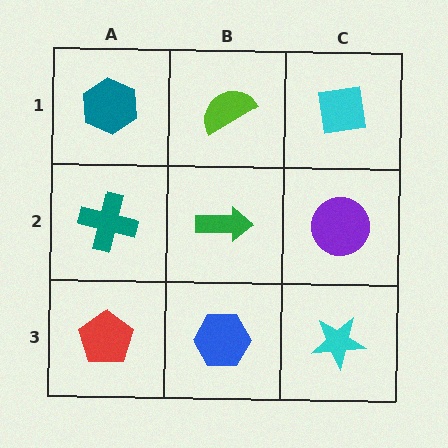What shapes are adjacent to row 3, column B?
A green arrow (row 2, column B), a red pentagon (row 3, column A), a cyan star (row 3, column C).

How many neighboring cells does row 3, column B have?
3.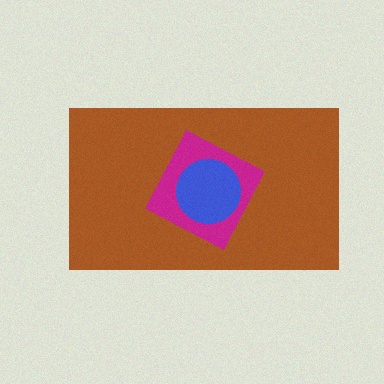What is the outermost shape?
The brown rectangle.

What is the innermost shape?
The blue circle.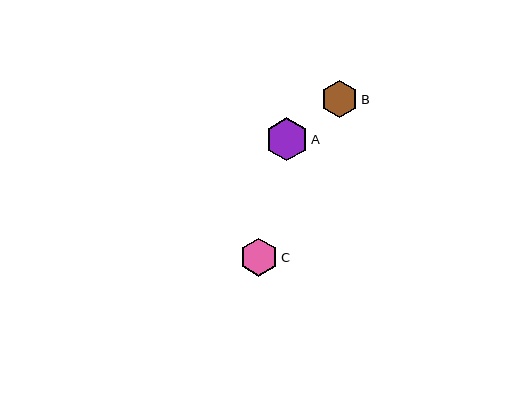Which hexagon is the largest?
Hexagon A is the largest with a size of approximately 43 pixels.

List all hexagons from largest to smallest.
From largest to smallest: A, C, B.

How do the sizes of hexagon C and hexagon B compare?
Hexagon C and hexagon B are approximately the same size.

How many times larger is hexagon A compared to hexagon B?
Hexagon A is approximately 1.2 times the size of hexagon B.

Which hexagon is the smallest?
Hexagon B is the smallest with a size of approximately 37 pixels.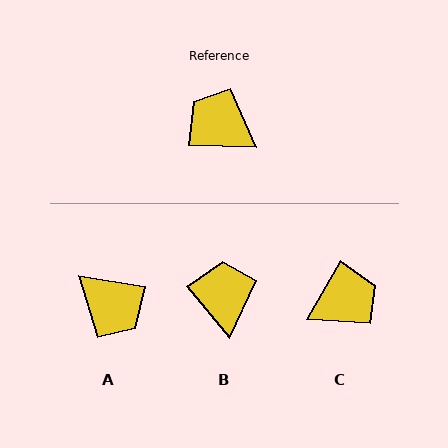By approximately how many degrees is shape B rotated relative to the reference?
Approximately 49 degrees clockwise.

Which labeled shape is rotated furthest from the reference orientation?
A, about 173 degrees away.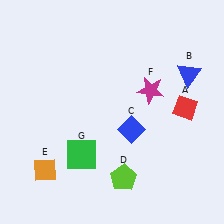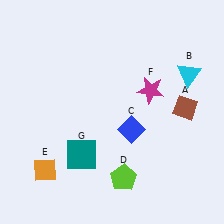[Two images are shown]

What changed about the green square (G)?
In Image 1, G is green. In Image 2, it changed to teal.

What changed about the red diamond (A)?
In Image 1, A is red. In Image 2, it changed to brown.